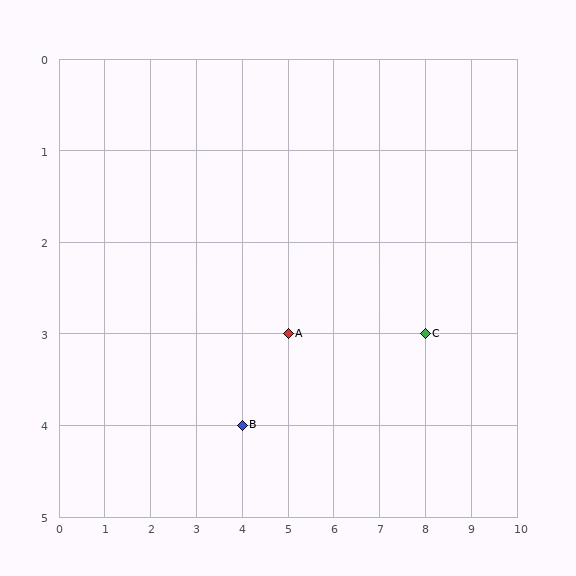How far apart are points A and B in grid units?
Points A and B are 1 column and 1 row apart (about 1.4 grid units diagonally).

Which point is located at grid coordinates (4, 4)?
Point B is at (4, 4).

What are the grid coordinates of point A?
Point A is at grid coordinates (5, 3).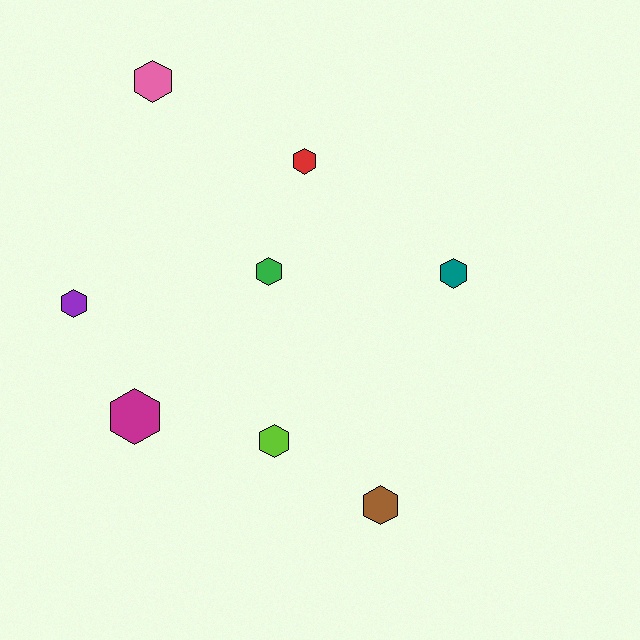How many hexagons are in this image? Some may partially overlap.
There are 8 hexagons.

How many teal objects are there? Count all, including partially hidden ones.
There is 1 teal object.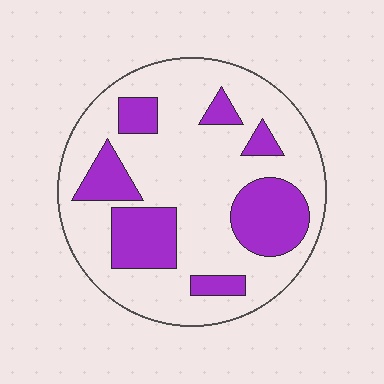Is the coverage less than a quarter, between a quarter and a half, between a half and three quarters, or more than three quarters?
Between a quarter and a half.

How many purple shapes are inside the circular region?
7.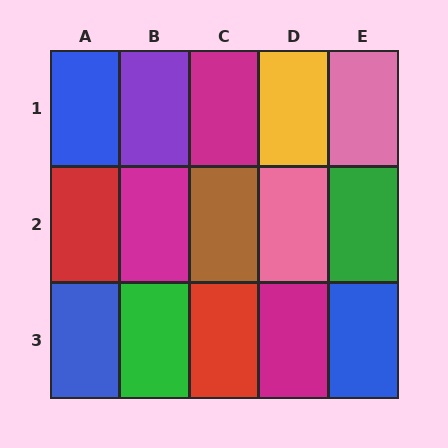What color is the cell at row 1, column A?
Blue.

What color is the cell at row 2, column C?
Brown.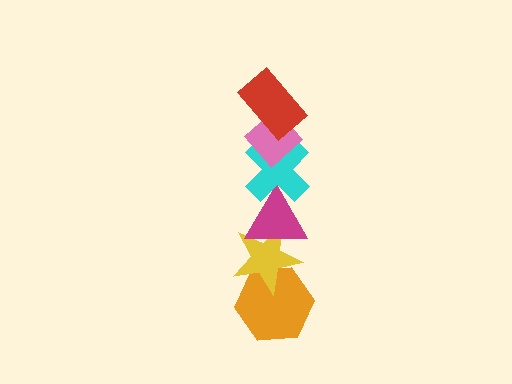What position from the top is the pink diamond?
The pink diamond is 2nd from the top.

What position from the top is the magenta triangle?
The magenta triangle is 4th from the top.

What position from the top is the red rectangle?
The red rectangle is 1st from the top.